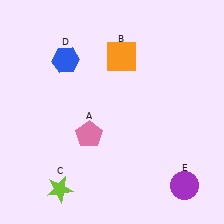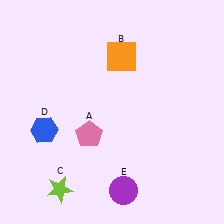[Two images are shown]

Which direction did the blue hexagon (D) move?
The blue hexagon (D) moved down.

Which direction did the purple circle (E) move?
The purple circle (E) moved left.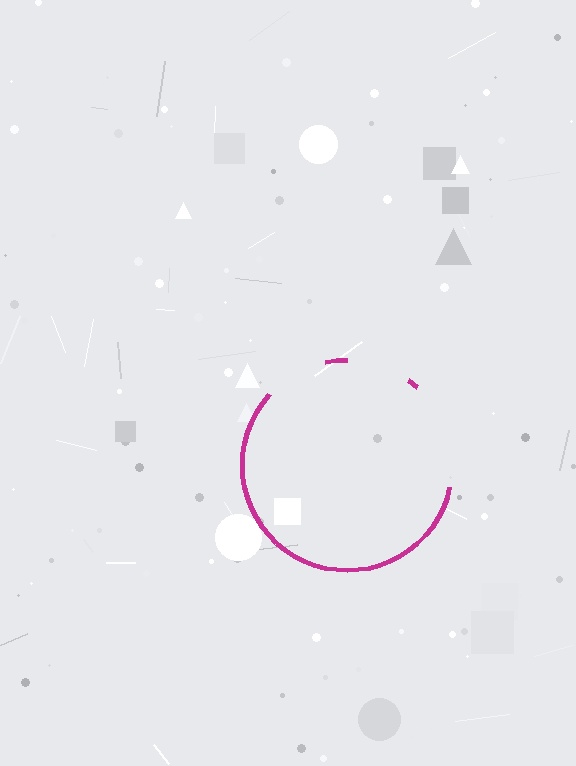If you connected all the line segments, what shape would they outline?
They would outline a circle.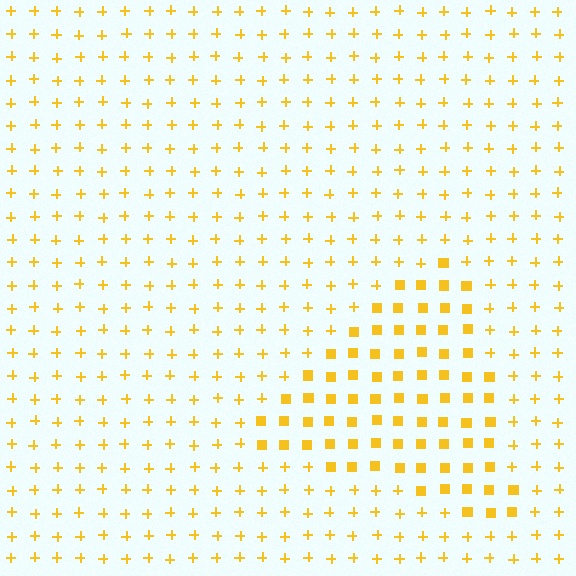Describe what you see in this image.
The image is filled with small yellow elements arranged in a uniform grid. A triangle-shaped region contains squares, while the surrounding area contains plus signs. The boundary is defined purely by the change in element shape.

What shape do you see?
I see a triangle.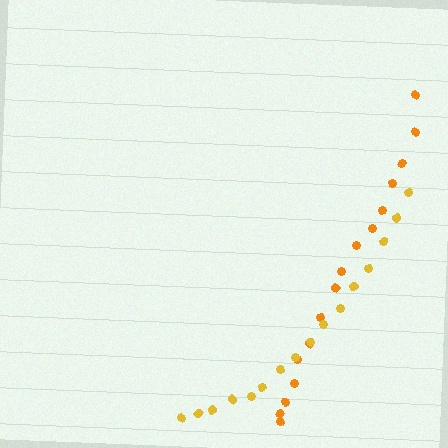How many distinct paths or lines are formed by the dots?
There are 2 distinct paths.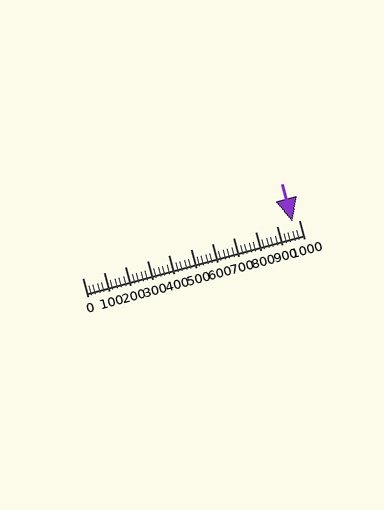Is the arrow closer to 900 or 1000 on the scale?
The arrow is closer to 1000.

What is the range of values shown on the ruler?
The ruler shows values from 0 to 1000.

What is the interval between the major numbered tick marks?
The major tick marks are spaced 100 units apart.